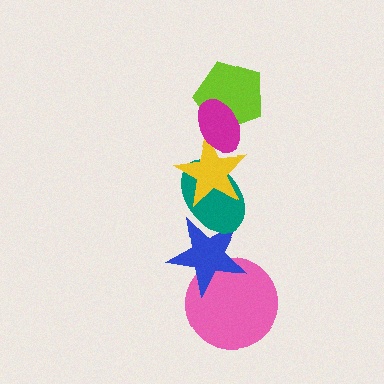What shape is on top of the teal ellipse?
The yellow star is on top of the teal ellipse.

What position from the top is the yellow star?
The yellow star is 3rd from the top.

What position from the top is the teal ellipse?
The teal ellipse is 4th from the top.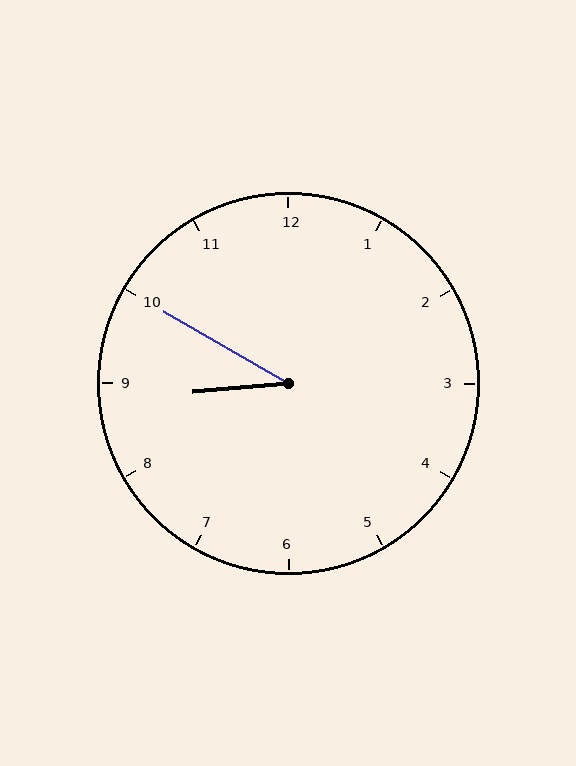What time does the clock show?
8:50.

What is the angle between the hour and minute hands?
Approximately 35 degrees.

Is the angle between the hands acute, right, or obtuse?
It is acute.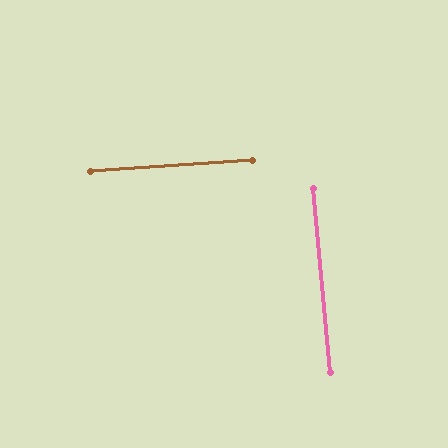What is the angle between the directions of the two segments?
Approximately 89 degrees.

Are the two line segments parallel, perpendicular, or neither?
Perpendicular — they meet at approximately 89°.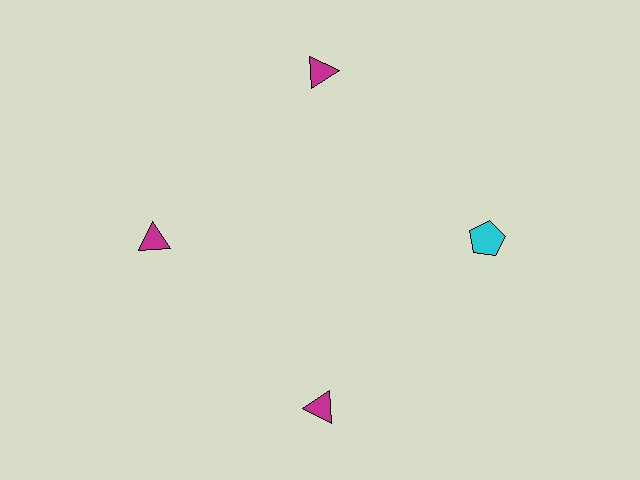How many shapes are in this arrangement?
There are 4 shapes arranged in a ring pattern.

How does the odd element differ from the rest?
It differs in both color (cyan instead of magenta) and shape (pentagon instead of triangle).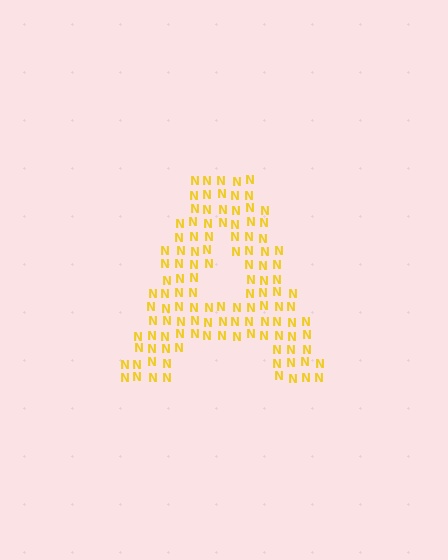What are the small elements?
The small elements are letter N's.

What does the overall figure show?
The overall figure shows the letter A.